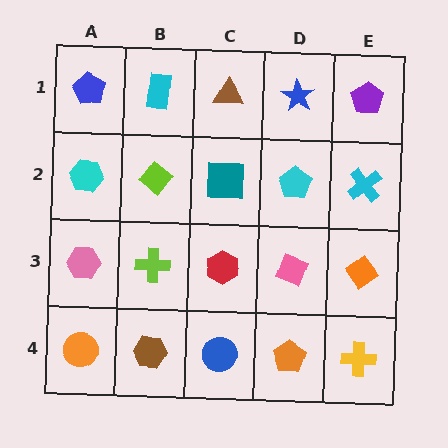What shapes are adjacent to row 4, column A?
A pink hexagon (row 3, column A), a brown hexagon (row 4, column B).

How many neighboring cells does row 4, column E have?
2.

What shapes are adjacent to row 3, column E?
A cyan cross (row 2, column E), a yellow cross (row 4, column E), a pink diamond (row 3, column D).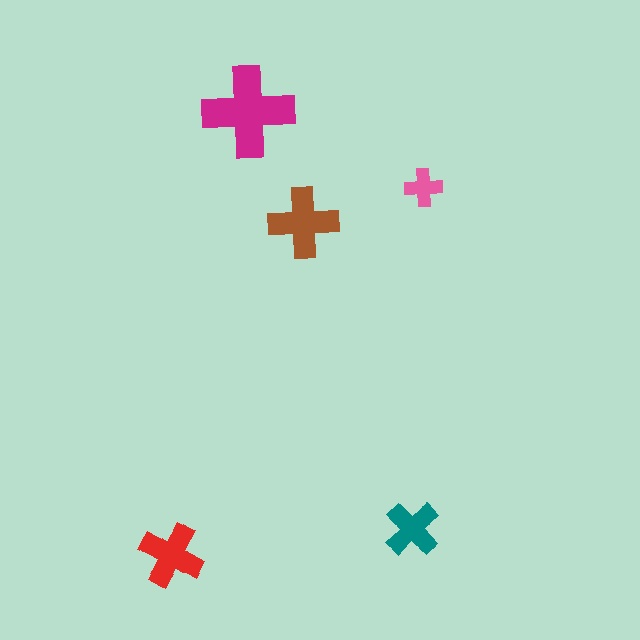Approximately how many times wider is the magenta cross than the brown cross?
About 1.5 times wider.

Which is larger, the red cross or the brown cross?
The brown one.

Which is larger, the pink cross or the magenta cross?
The magenta one.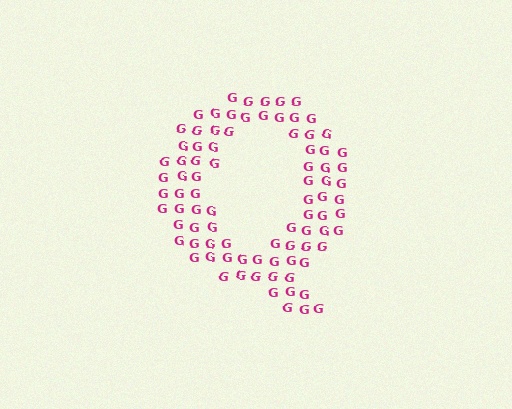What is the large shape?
The large shape is the letter Q.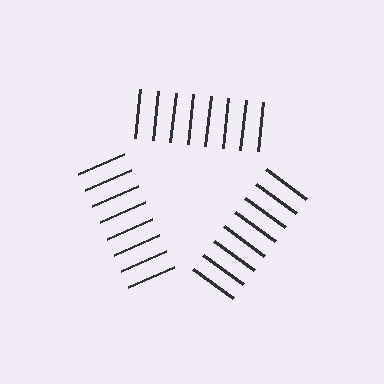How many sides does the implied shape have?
3 sides — the line-ends trace a triangle.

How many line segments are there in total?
24 — 8 along each of the 3 edges.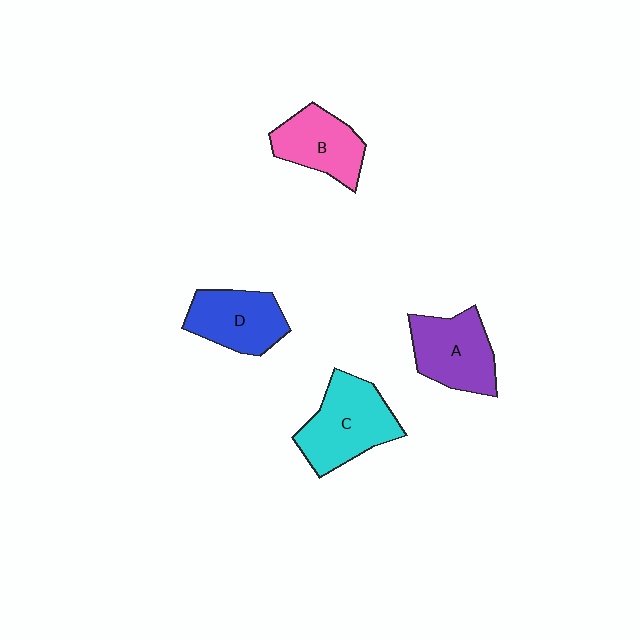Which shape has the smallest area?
Shape B (pink).